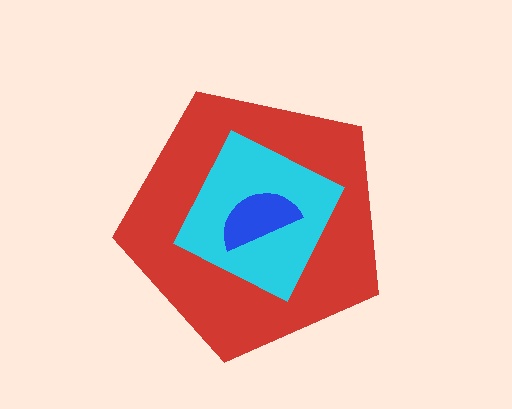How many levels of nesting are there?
3.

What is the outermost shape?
The red pentagon.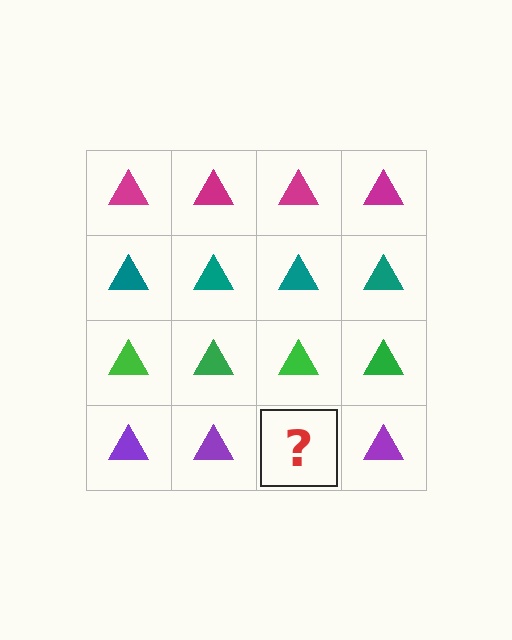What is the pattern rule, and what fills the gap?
The rule is that each row has a consistent color. The gap should be filled with a purple triangle.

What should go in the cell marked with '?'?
The missing cell should contain a purple triangle.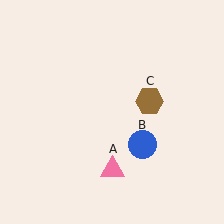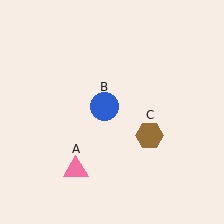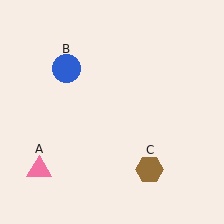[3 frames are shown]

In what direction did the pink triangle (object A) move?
The pink triangle (object A) moved left.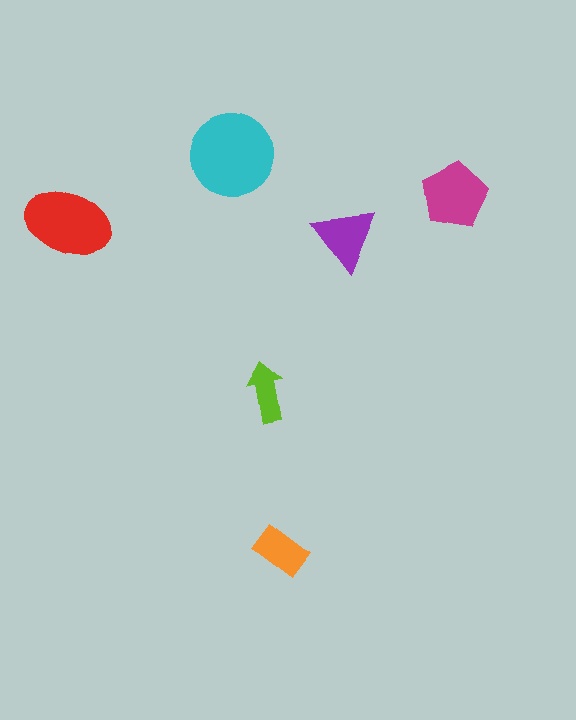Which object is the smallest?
The lime arrow.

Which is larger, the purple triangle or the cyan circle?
The cyan circle.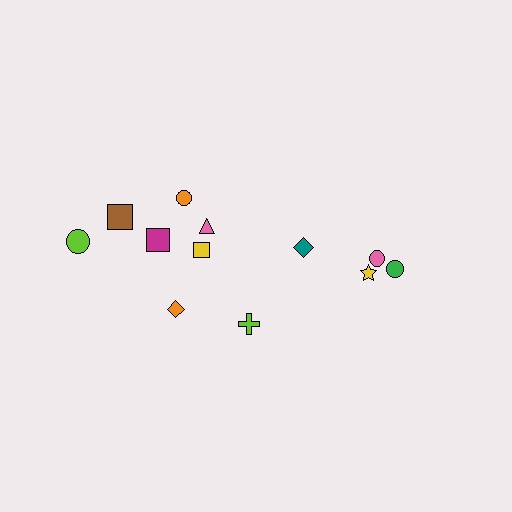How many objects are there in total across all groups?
There are 12 objects.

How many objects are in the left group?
There are 8 objects.